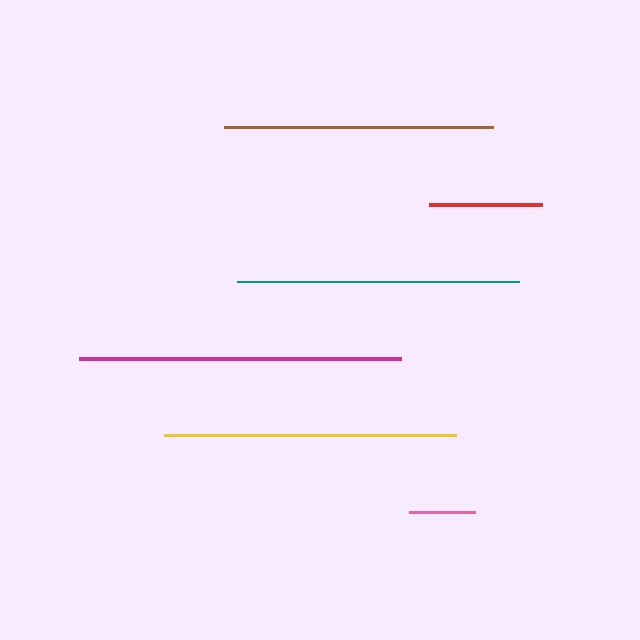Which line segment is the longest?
The magenta line is the longest at approximately 322 pixels.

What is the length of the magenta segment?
The magenta segment is approximately 322 pixels long.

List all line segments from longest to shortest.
From longest to shortest: magenta, yellow, teal, brown, red, pink.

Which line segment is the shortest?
The pink line is the shortest at approximately 67 pixels.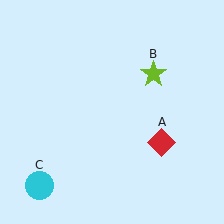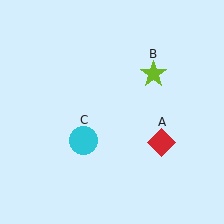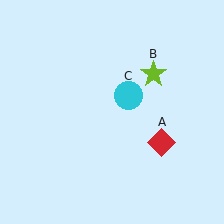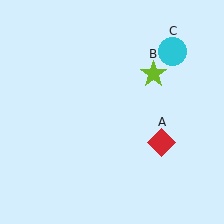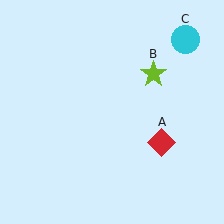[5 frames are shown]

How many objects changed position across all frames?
1 object changed position: cyan circle (object C).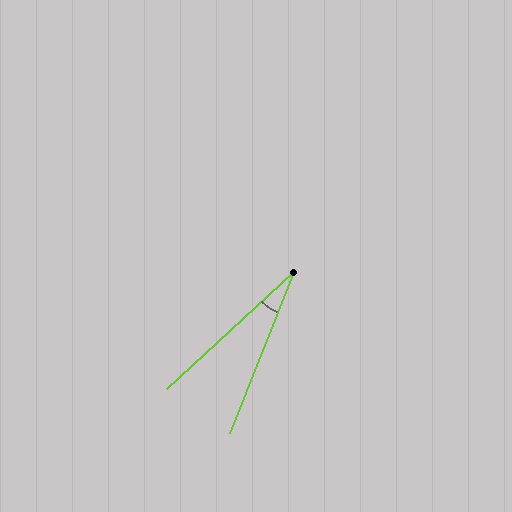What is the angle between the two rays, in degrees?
Approximately 26 degrees.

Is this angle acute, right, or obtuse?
It is acute.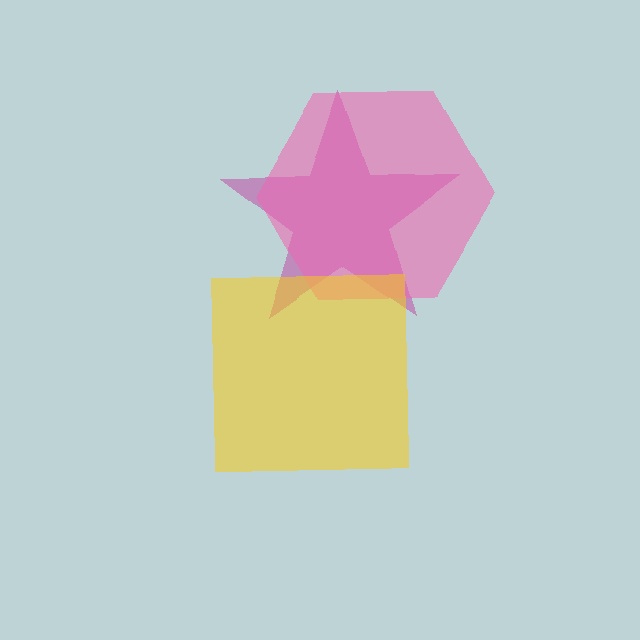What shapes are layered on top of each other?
The layered shapes are: a magenta star, a pink hexagon, a yellow square.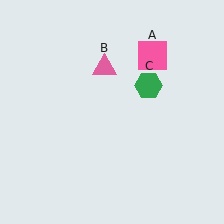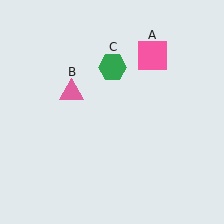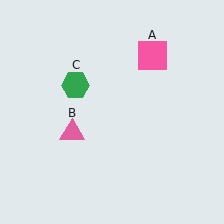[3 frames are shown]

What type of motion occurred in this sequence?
The pink triangle (object B), green hexagon (object C) rotated counterclockwise around the center of the scene.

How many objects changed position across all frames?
2 objects changed position: pink triangle (object B), green hexagon (object C).